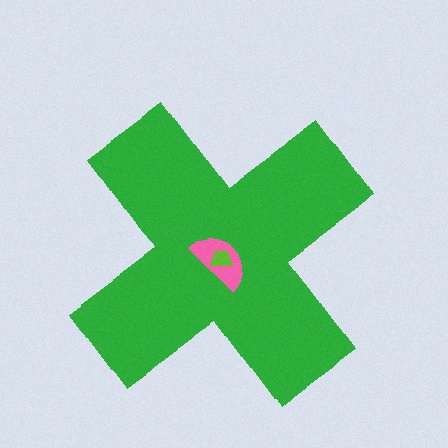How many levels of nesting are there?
3.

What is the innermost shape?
The lime trapezoid.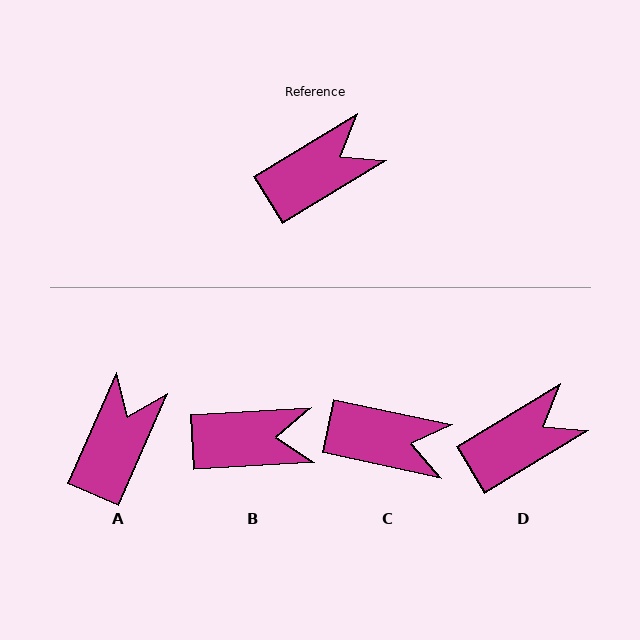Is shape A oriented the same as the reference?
No, it is off by about 35 degrees.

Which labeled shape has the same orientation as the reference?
D.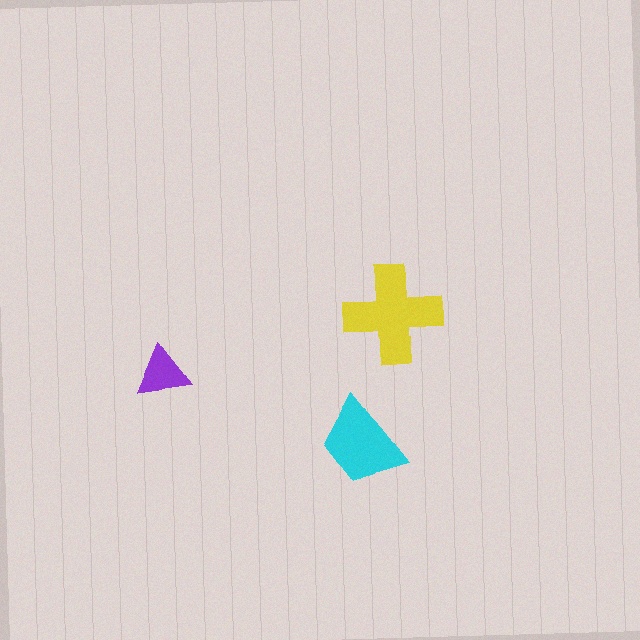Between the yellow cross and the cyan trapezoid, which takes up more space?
The yellow cross.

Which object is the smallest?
The purple triangle.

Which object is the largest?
The yellow cross.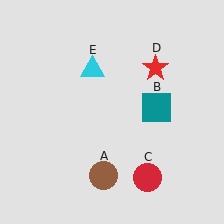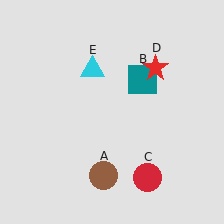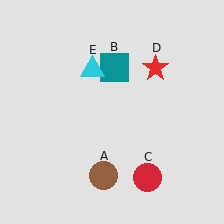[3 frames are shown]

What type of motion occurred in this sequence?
The teal square (object B) rotated counterclockwise around the center of the scene.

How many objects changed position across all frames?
1 object changed position: teal square (object B).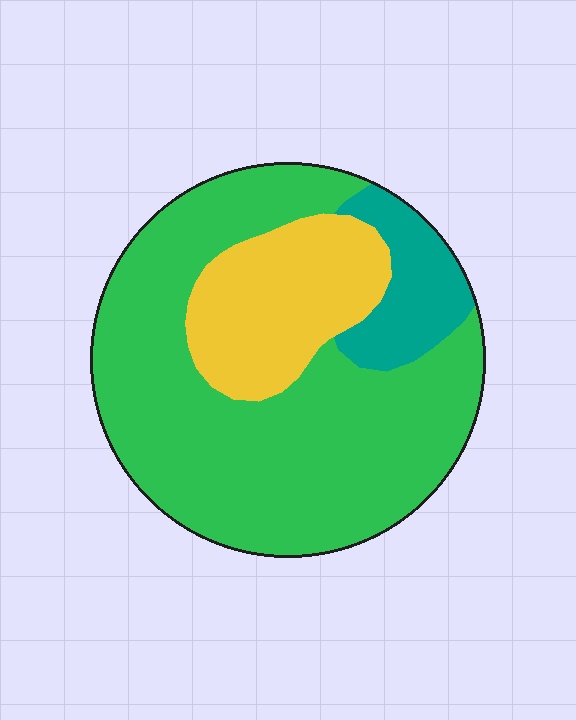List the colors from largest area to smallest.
From largest to smallest: green, yellow, teal.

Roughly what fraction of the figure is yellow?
Yellow covers around 20% of the figure.